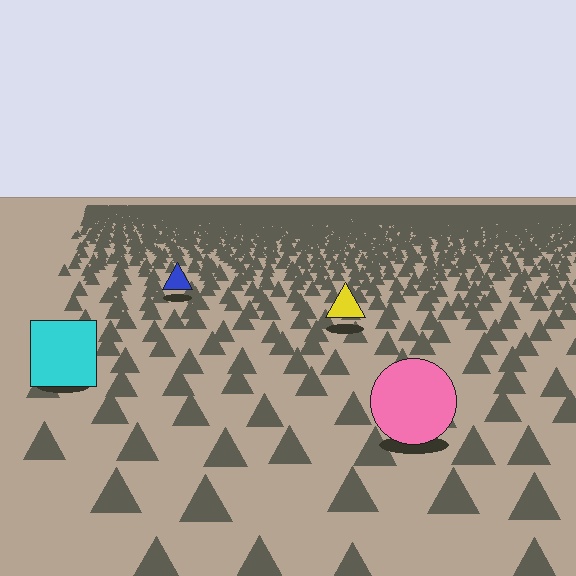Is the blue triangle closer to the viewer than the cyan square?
No. The cyan square is closer — you can tell from the texture gradient: the ground texture is coarser near it.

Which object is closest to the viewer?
The pink circle is closest. The texture marks near it are larger and more spread out.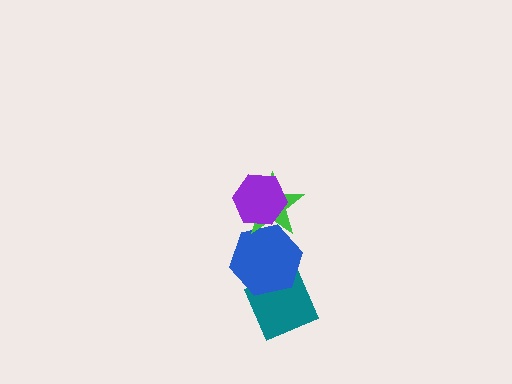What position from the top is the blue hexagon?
The blue hexagon is 3rd from the top.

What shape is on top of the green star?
The purple hexagon is on top of the green star.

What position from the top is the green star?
The green star is 2nd from the top.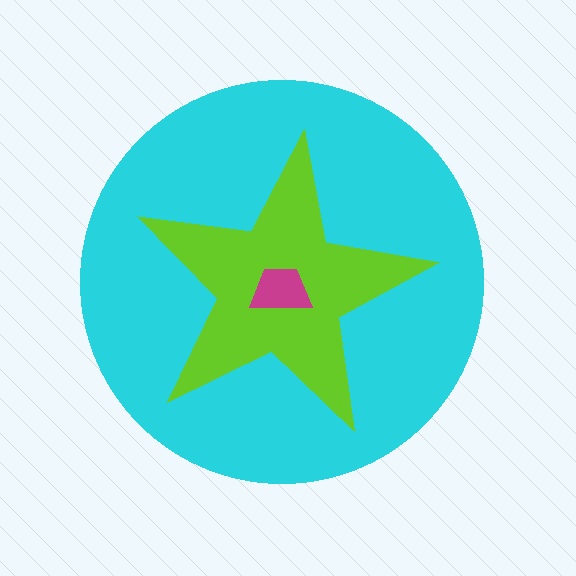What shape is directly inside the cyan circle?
The lime star.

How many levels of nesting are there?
3.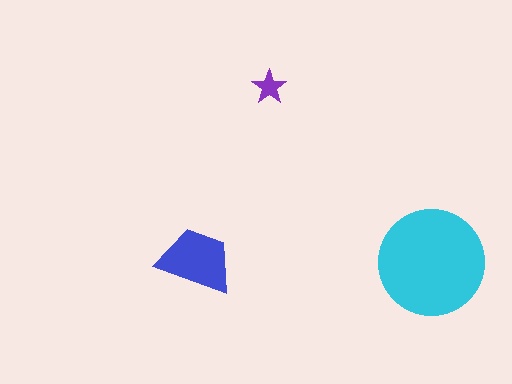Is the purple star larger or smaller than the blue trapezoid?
Smaller.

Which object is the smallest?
The purple star.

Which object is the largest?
The cyan circle.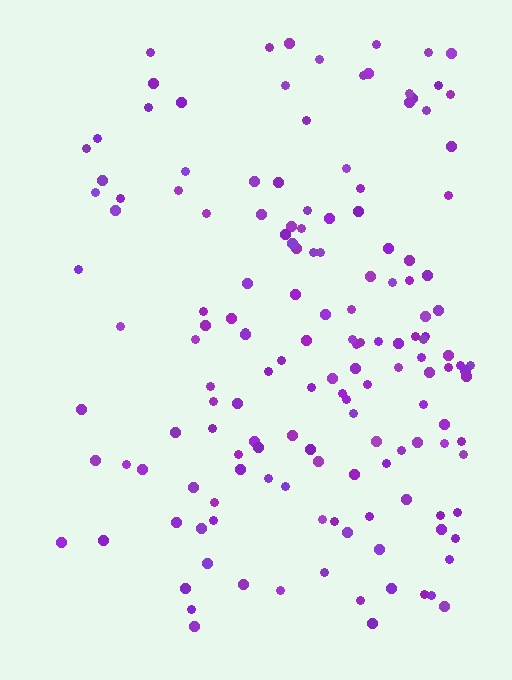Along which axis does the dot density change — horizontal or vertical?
Horizontal.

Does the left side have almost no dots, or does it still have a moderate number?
Still a moderate number, just noticeably fewer than the right.